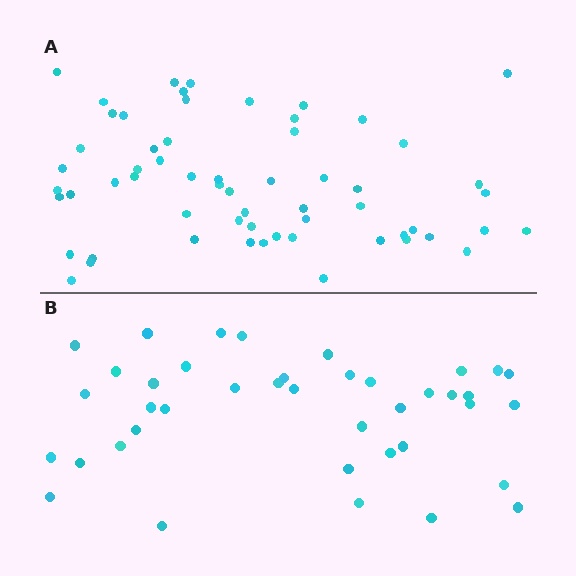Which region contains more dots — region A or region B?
Region A (the top region) has more dots.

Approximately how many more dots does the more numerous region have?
Region A has approximately 20 more dots than region B.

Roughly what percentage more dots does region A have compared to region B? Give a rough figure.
About 50% more.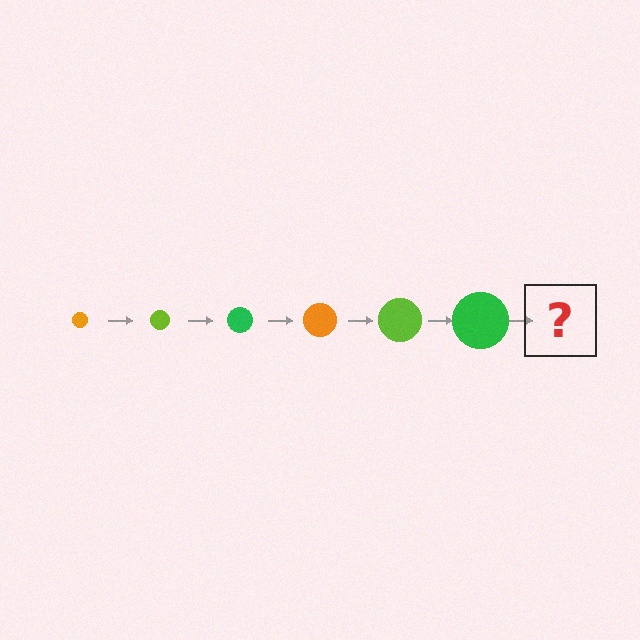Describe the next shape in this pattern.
It should be an orange circle, larger than the previous one.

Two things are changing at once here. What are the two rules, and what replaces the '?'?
The two rules are that the circle grows larger each step and the color cycles through orange, lime, and green. The '?' should be an orange circle, larger than the previous one.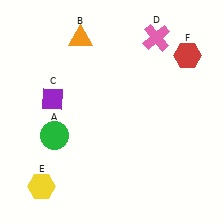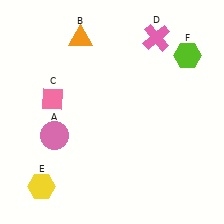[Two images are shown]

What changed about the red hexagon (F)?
In Image 1, F is red. In Image 2, it changed to lime.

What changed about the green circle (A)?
In Image 1, A is green. In Image 2, it changed to pink.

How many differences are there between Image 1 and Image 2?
There are 3 differences between the two images.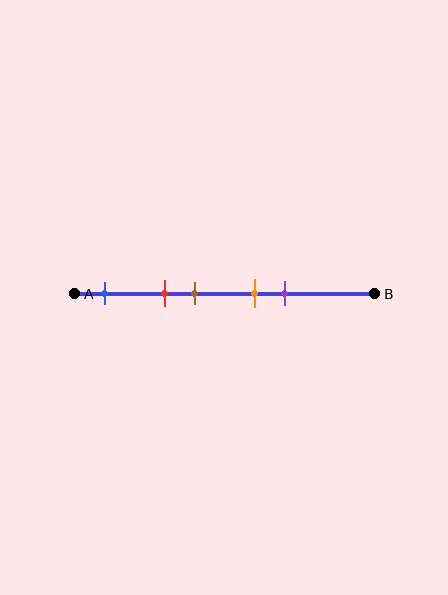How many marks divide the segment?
There are 5 marks dividing the segment.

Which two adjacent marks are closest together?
The orange and purple marks are the closest adjacent pair.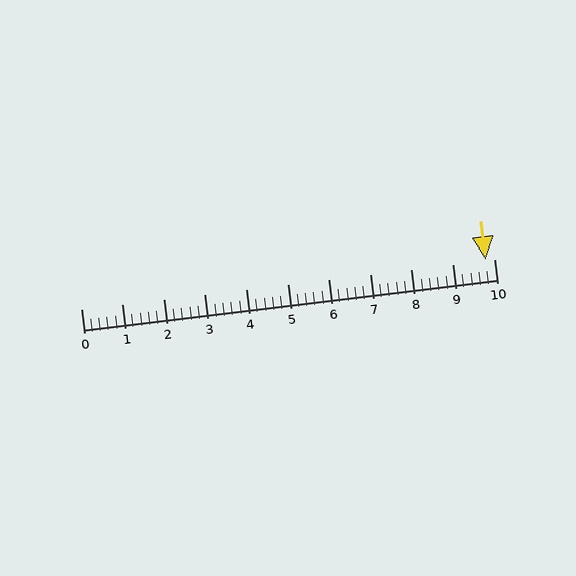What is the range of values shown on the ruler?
The ruler shows values from 0 to 10.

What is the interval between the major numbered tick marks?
The major tick marks are spaced 1 units apart.